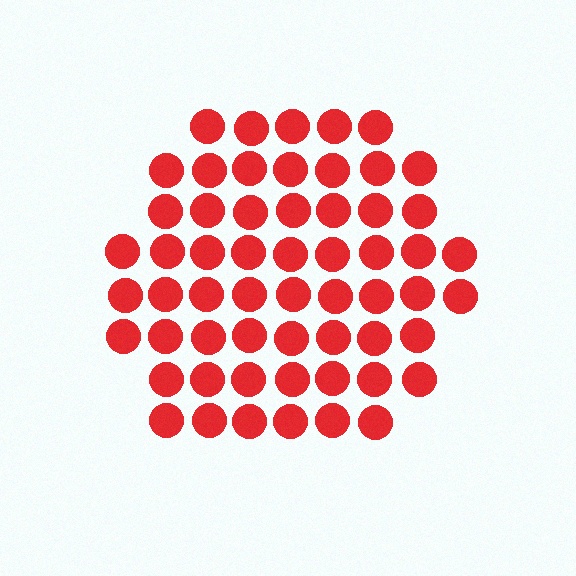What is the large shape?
The large shape is a hexagon.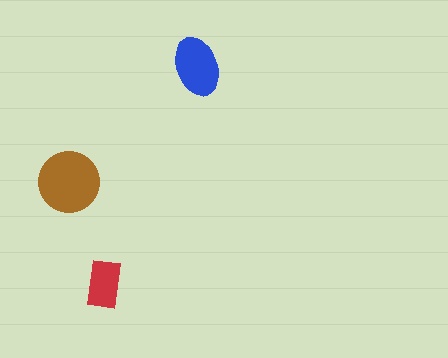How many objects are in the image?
There are 3 objects in the image.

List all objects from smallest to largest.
The red rectangle, the blue ellipse, the brown circle.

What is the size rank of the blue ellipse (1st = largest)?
2nd.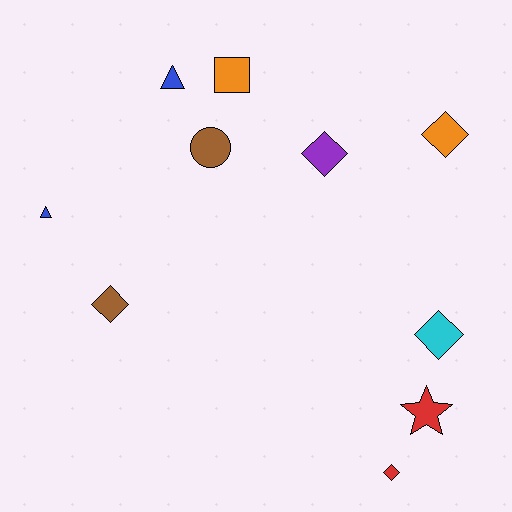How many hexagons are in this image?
There are no hexagons.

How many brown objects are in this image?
There are 2 brown objects.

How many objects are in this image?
There are 10 objects.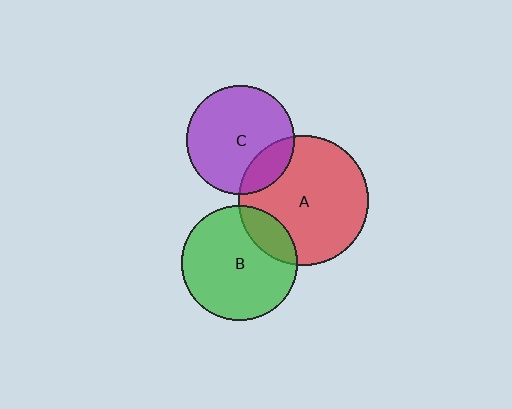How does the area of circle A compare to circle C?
Approximately 1.4 times.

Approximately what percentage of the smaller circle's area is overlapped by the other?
Approximately 20%.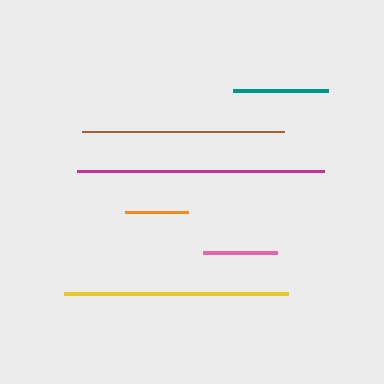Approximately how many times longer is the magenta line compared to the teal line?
The magenta line is approximately 2.6 times the length of the teal line.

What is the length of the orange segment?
The orange segment is approximately 63 pixels long.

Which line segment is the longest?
The magenta line is the longest at approximately 247 pixels.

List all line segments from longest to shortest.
From longest to shortest: magenta, yellow, brown, teal, pink, orange.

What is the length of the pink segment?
The pink segment is approximately 74 pixels long.